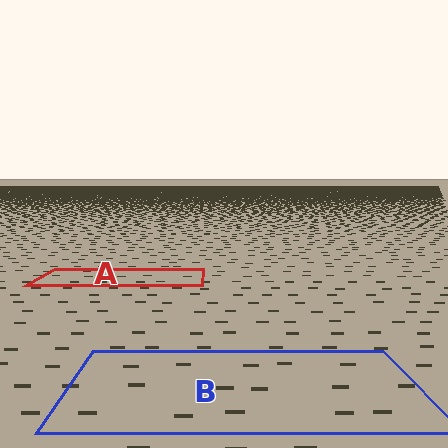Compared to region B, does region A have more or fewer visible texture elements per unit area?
Region A has more texture elements per unit area — they are packed more densely because it is farther away.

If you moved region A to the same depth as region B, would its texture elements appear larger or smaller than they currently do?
They would appear larger. At a closer depth, the same texture elements are projected at a bigger on-screen size.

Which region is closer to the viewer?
Region B is closer. The texture elements there are larger and more spread out.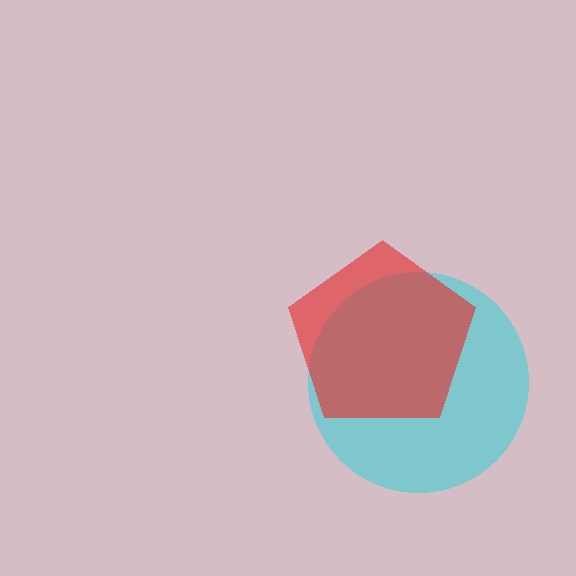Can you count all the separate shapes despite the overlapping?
Yes, there are 2 separate shapes.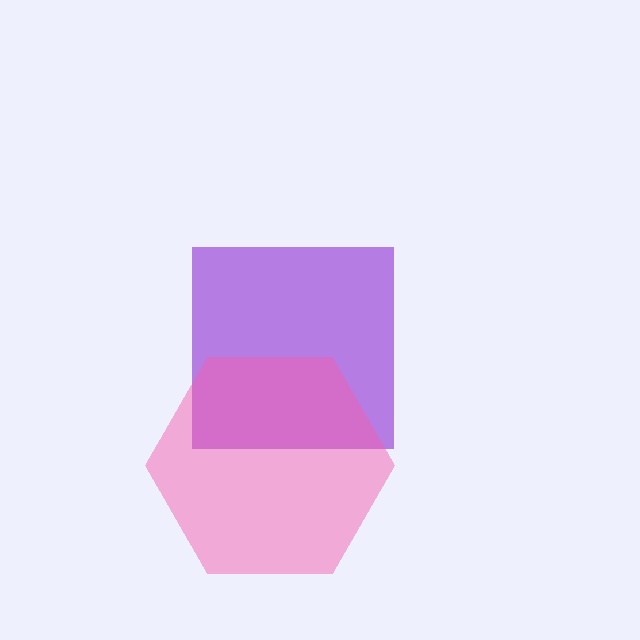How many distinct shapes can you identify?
There are 2 distinct shapes: a purple square, a pink hexagon.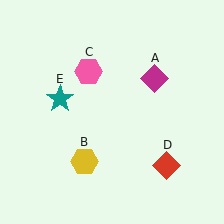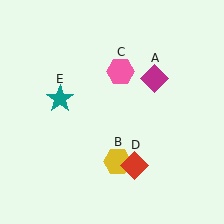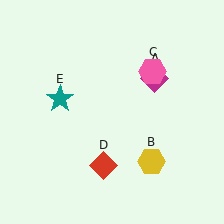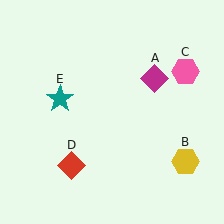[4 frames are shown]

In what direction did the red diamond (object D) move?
The red diamond (object D) moved left.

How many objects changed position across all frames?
3 objects changed position: yellow hexagon (object B), pink hexagon (object C), red diamond (object D).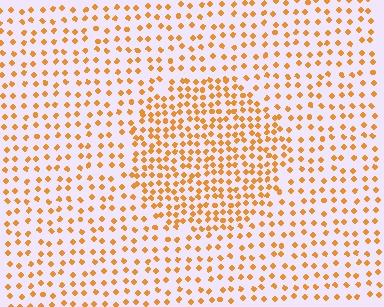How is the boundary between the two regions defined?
The boundary is defined by a change in element density (approximately 1.9x ratio). All elements are the same color, size, and shape.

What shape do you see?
I see a circle.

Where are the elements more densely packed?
The elements are more densely packed inside the circle boundary.